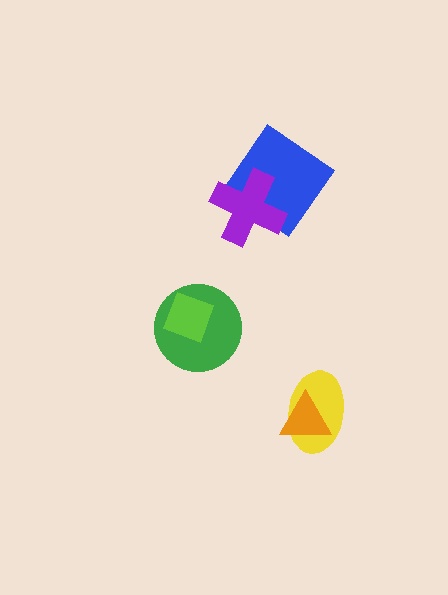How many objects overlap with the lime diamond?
1 object overlaps with the lime diamond.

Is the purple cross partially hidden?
No, no other shape covers it.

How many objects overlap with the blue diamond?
1 object overlaps with the blue diamond.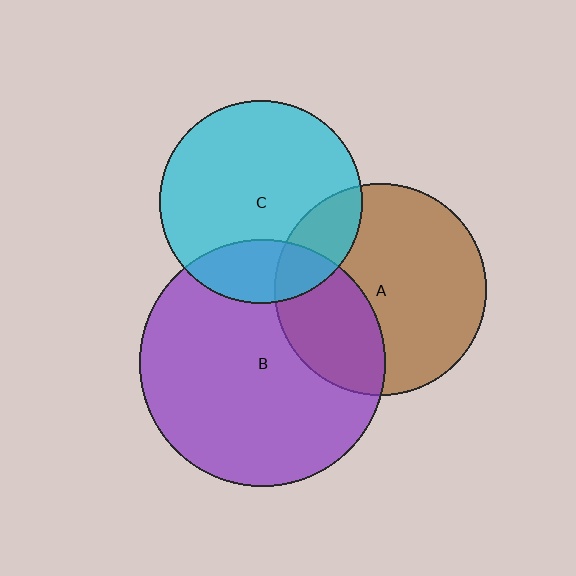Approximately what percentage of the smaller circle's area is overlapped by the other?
Approximately 20%.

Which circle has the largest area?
Circle B (purple).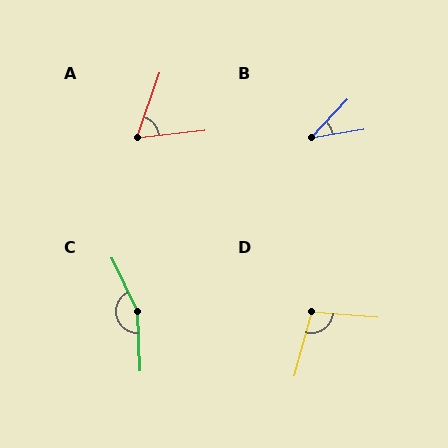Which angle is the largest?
C, at approximately 156 degrees.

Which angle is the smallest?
B, at approximately 37 degrees.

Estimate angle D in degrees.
Approximately 100 degrees.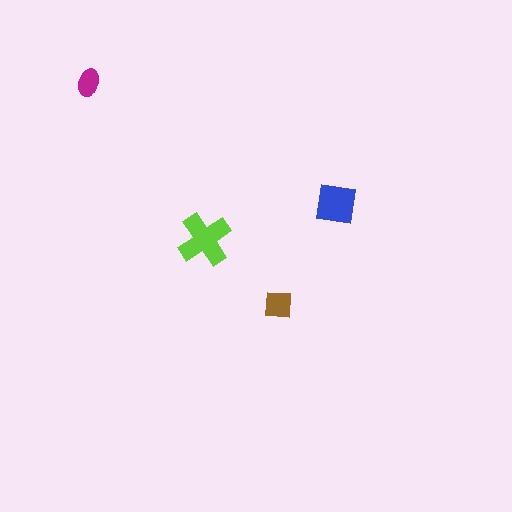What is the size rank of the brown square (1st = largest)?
3rd.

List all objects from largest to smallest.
The lime cross, the blue square, the brown square, the magenta ellipse.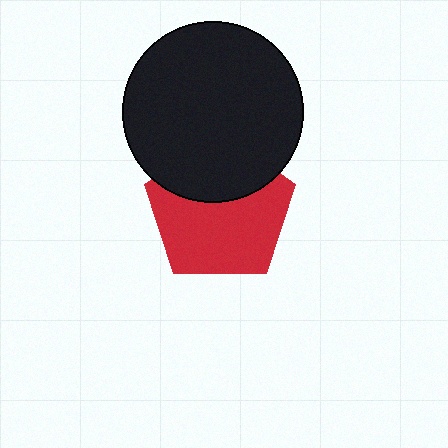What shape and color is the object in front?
The object in front is a black circle.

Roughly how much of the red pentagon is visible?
About half of it is visible (roughly 64%).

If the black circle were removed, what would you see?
You would see the complete red pentagon.